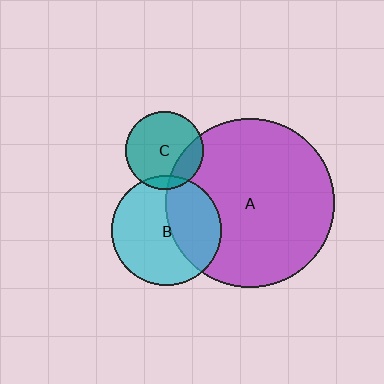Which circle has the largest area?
Circle A (purple).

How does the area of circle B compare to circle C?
Approximately 2.0 times.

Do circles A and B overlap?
Yes.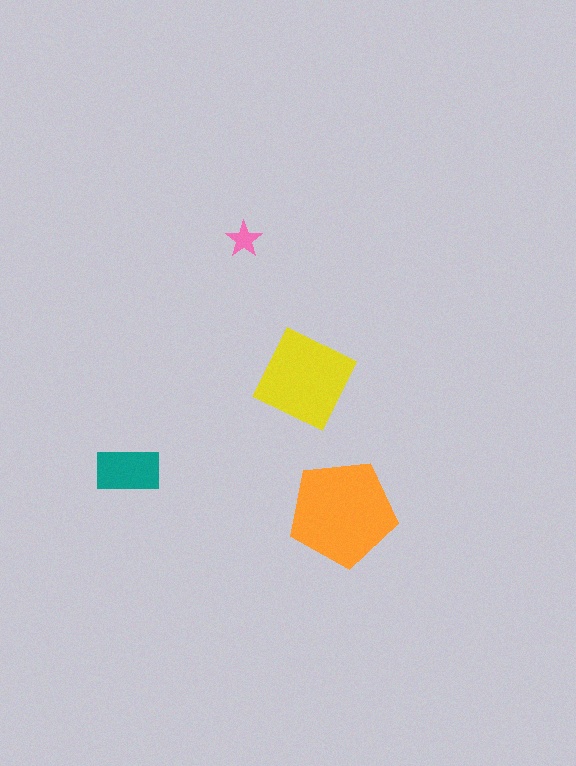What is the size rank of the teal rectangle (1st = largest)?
3rd.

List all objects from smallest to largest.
The pink star, the teal rectangle, the yellow square, the orange pentagon.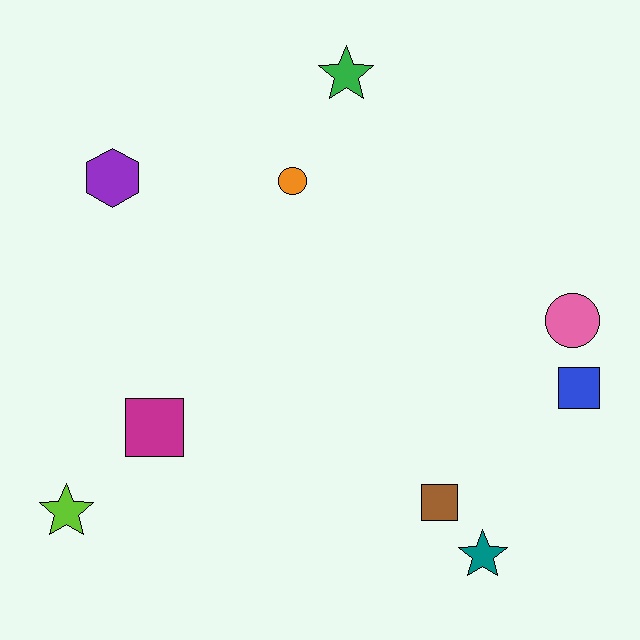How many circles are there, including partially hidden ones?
There are 2 circles.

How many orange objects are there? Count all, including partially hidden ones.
There is 1 orange object.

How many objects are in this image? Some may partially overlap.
There are 9 objects.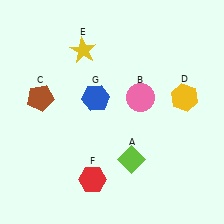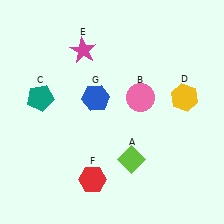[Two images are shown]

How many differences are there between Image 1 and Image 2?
There are 2 differences between the two images.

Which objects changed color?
C changed from brown to teal. E changed from yellow to magenta.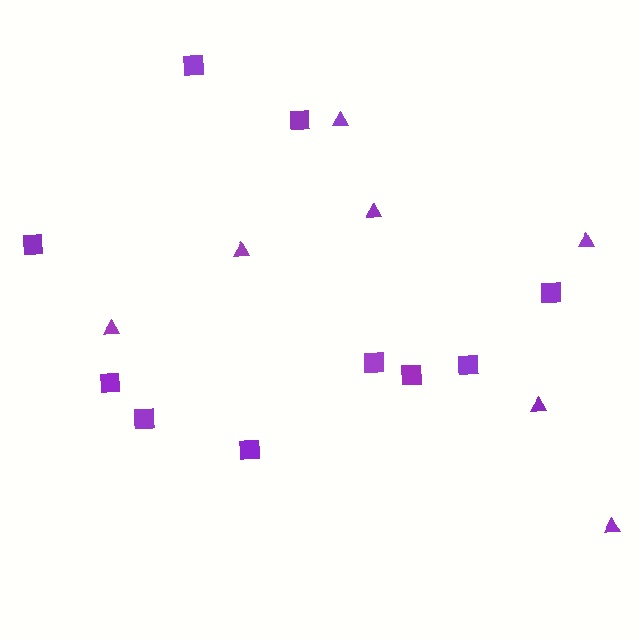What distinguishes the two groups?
There are 2 groups: one group of squares (10) and one group of triangles (7).